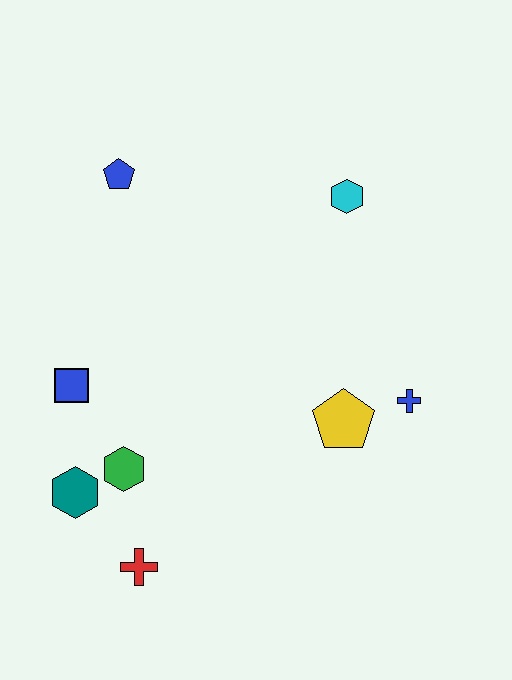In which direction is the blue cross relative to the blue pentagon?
The blue cross is to the right of the blue pentagon.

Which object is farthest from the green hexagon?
The cyan hexagon is farthest from the green hexagon.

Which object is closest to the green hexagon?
The teal hexagon is closest to the green hexagon.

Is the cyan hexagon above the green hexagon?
Yes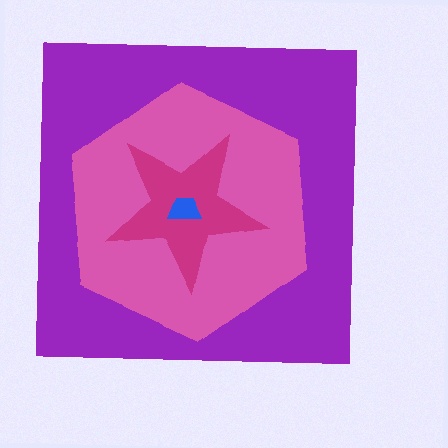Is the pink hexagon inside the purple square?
Yes.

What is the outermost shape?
The purple square.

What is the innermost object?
The blue trapezoid.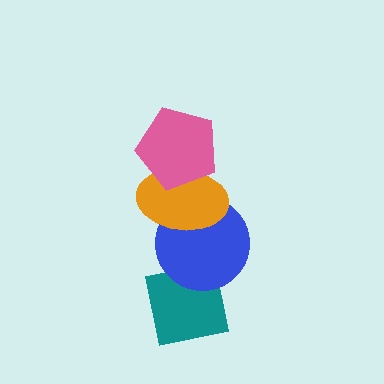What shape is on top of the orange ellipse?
The pink pentagon is on top of the orange ellipse.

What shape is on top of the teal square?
The blue circle is on top of the teal square.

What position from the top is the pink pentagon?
The pink pentagon is 1st from the top.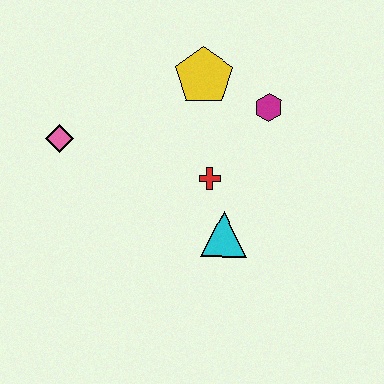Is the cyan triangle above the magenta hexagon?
No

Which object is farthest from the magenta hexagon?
The pink diamond is farthest from the magenta hexagon.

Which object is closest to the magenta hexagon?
The yellow pentagon is closest to the magenta hexagon.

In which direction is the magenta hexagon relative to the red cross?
The magenta hexagon is above the red cross.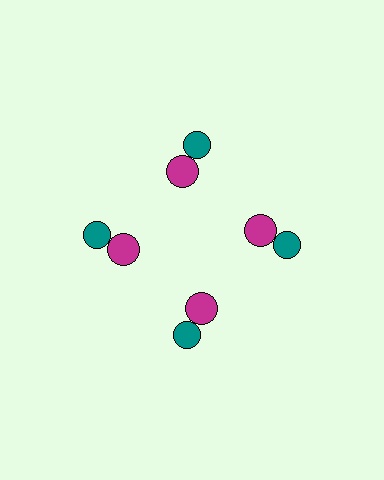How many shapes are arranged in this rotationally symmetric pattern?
There are 8 shapes, arranged in 4 groups of 2.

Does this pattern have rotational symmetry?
Yes, this pattern has 4-fold rotational symmetry. It looks the same after rotating 90 degrees around the center.